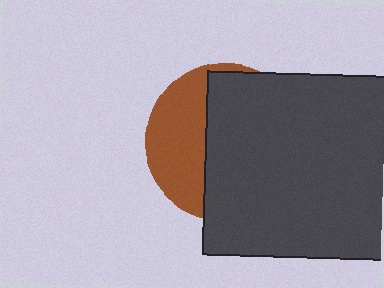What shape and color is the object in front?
The object in front is a dark gray rectangle.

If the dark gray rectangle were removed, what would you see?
You would see the complete brown circle.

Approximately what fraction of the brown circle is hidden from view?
Roughly 64% of the brown circle is hidden behind the dark gray rectangle.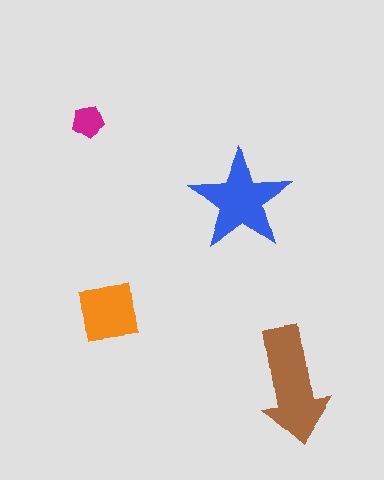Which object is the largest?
The brown arrow.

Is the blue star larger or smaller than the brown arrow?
Smaller.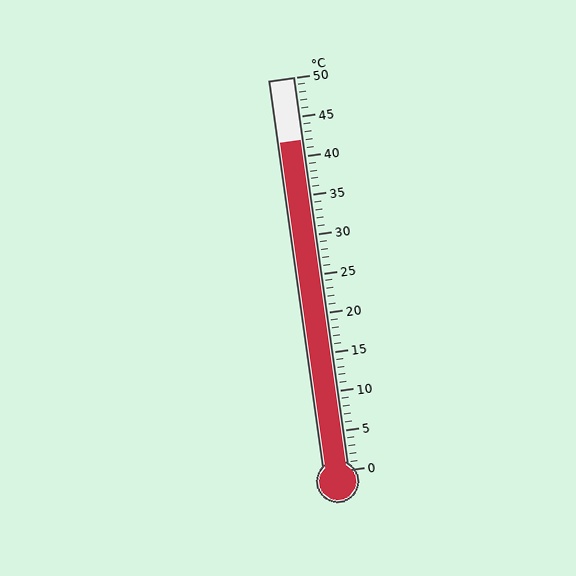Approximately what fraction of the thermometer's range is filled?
The thermometer is filled to approximately 85% of its range.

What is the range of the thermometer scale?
The thermometer scale ranges from 0°C to 50°C.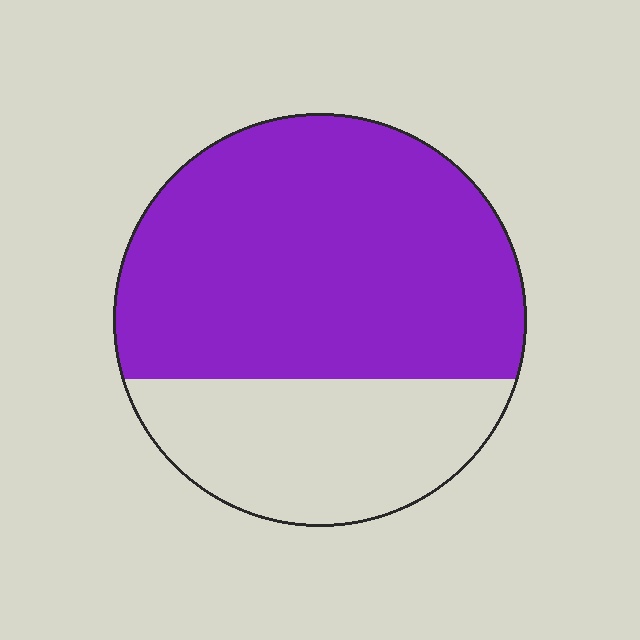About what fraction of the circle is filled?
About two thirds (2/3).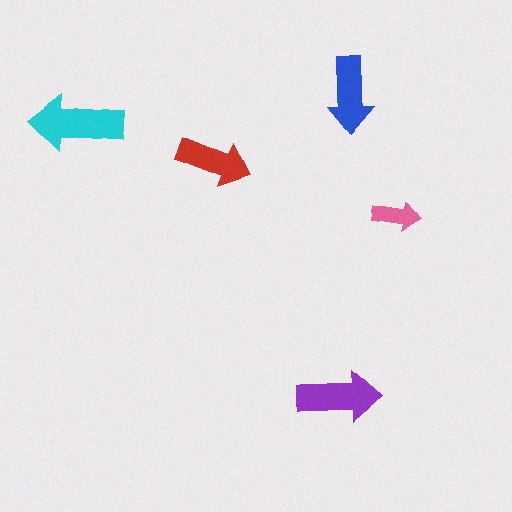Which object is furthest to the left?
The cyan arrow is leftmost.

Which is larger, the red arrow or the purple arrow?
The purple one.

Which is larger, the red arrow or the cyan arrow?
The cyan one.